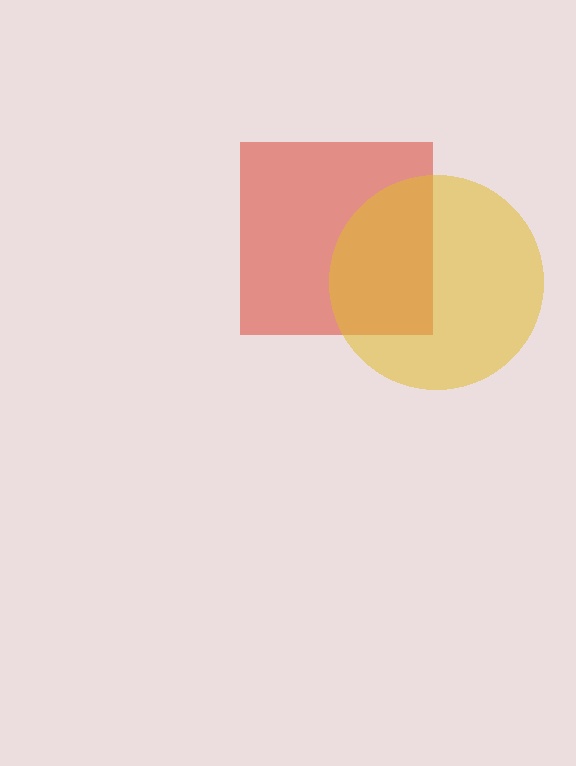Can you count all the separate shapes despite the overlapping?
Yes, there are 2 separate shapes.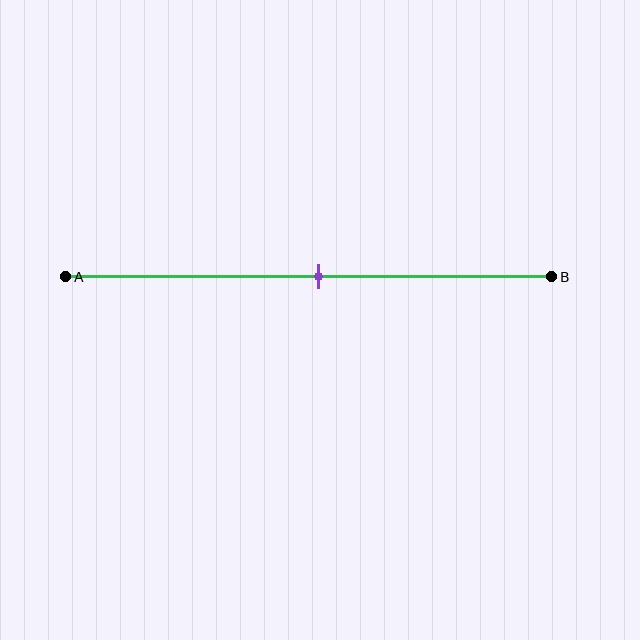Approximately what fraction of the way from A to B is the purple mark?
The purple mark is approximately 50% of the way from A to B.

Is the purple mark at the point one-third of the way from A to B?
No, the mark is at about 50% from A, not at the 33% one-third point.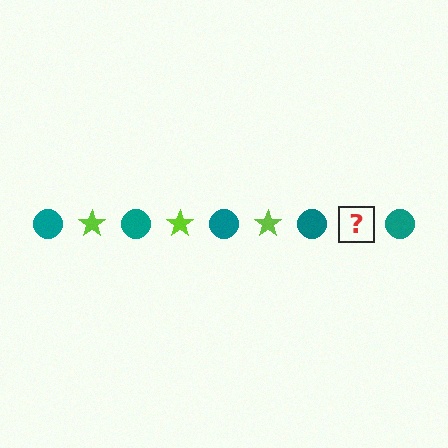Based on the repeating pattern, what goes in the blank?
The blank should be a lime star.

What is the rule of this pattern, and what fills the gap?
The rule is that the pattern alternates between teal circle and lime star. The gap should be filled with a lime star.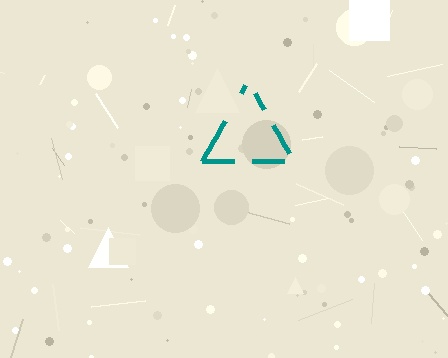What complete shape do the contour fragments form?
The contour fragments form a triangle.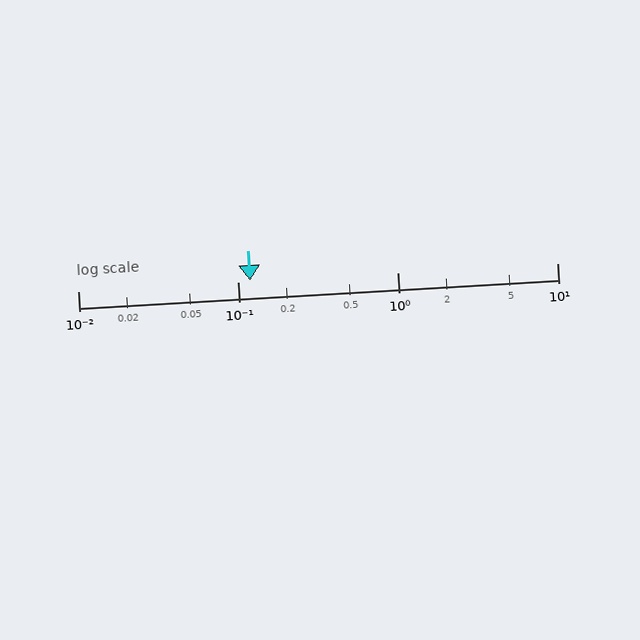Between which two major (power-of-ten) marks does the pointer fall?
The pointer is between 0.1 and 1.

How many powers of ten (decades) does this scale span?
The scale spans 3 decades, from 0.01 to 10.